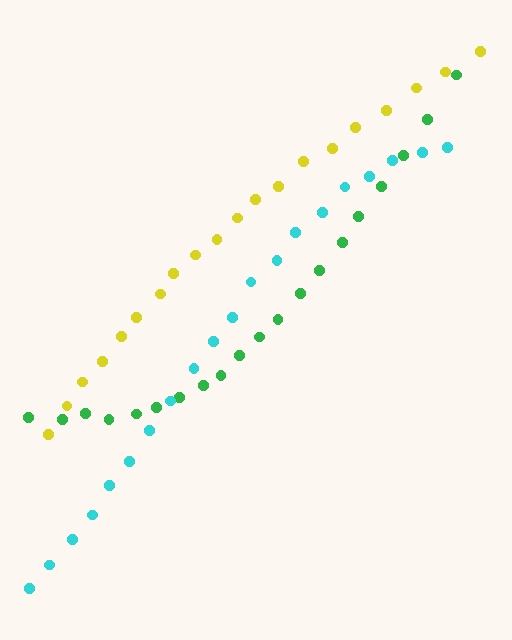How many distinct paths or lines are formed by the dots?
There are 3 distinct paths.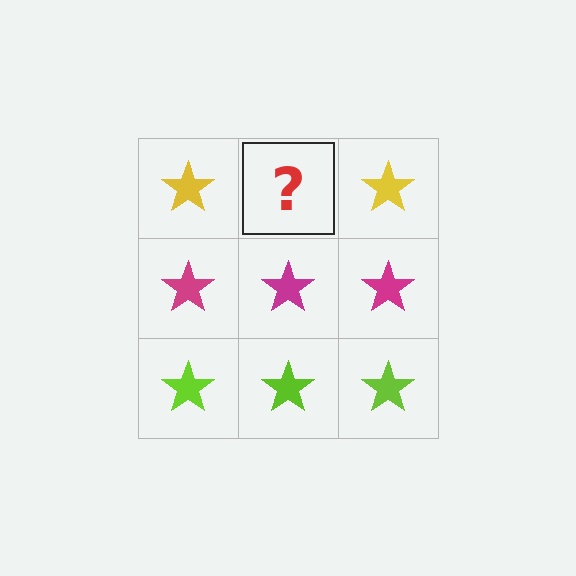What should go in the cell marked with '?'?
The missing cell should contain a yellow star.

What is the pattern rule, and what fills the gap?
The rule is that each row has a consistent color. The gap should be filled with a yellow star.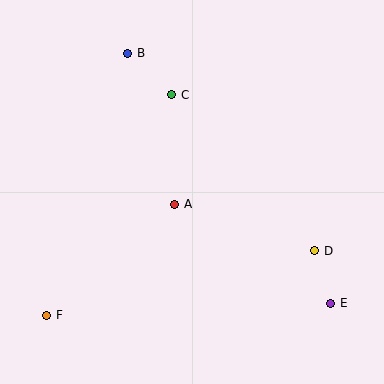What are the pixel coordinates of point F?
Point F is at (47, 315).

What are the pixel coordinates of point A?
Point A is at (175, 204).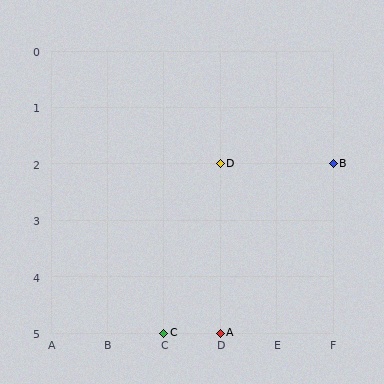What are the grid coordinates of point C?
Point C is at grid coordinates (C, 5).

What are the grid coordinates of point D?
Point D is at grid coordinates (D, 2).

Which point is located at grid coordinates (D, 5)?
Point A is at (D, 5).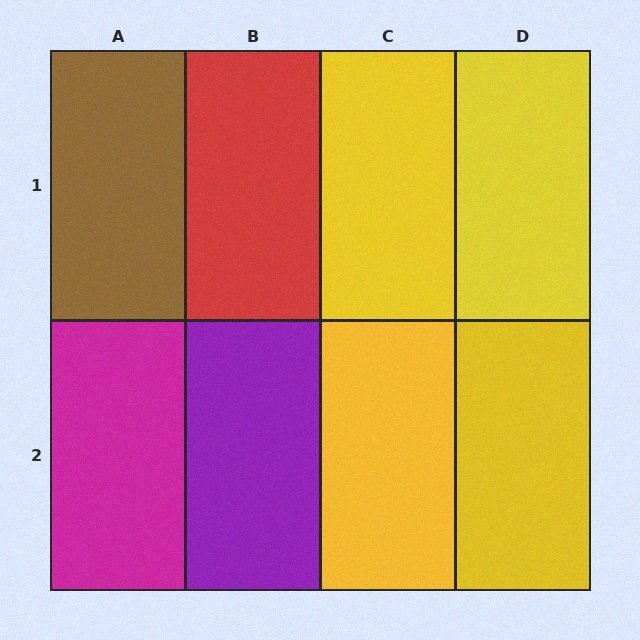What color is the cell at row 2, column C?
Yellow.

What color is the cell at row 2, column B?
Purple.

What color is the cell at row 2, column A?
Magenta.